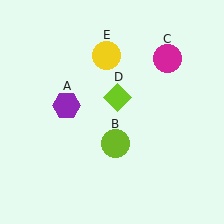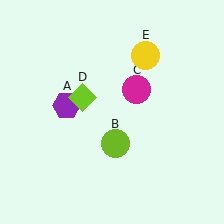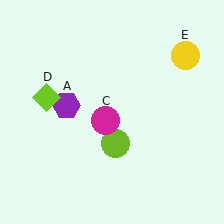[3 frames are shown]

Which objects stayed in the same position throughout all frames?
Purple hexagon (object A) and lime circle (object B) remained stationary.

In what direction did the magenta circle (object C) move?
The magenta circle (object C) moved down and to the left.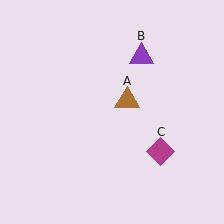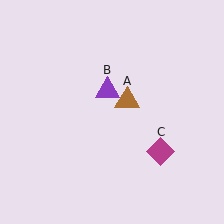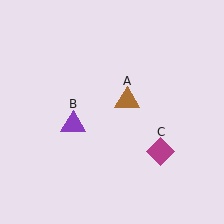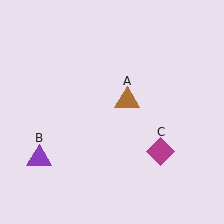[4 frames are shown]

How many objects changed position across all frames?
1 object changed position: purple triangle (object B).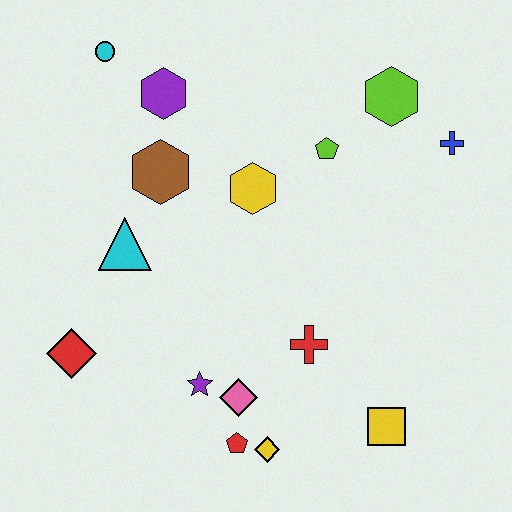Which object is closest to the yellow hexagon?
The lime pentagon is closest to the yellow hexagon.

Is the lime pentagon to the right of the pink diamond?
Yes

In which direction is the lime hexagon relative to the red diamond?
The lime hexagon is to the right of the red diamond.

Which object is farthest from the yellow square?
The cyan circle is farthest from the yellow square.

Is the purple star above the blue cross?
No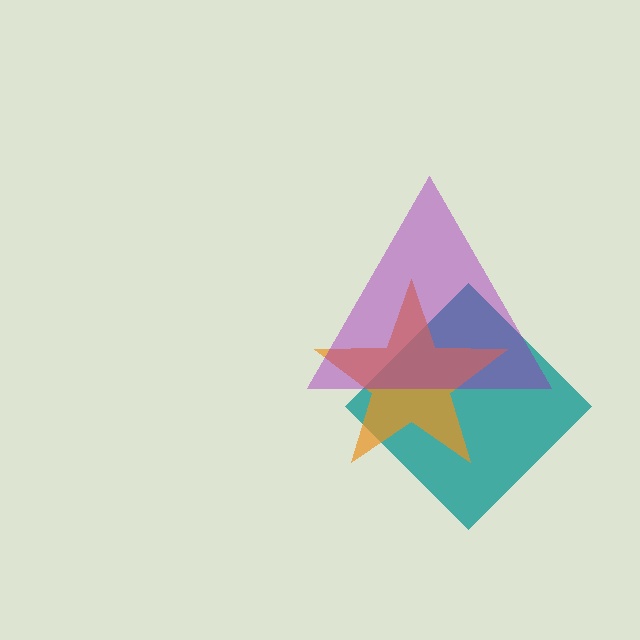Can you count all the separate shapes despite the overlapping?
Yes, there are 3 separate shapes.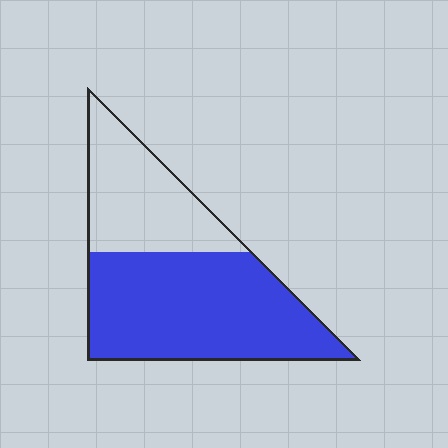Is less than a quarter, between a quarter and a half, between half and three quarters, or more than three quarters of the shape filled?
Between half and three quarters.